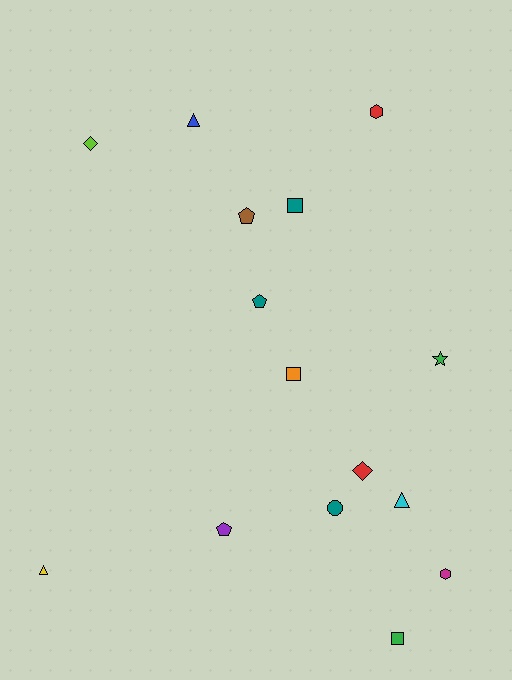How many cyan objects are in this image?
There is 1 cyan object.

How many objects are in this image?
There are 15 objects.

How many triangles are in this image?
There are 3 triangles.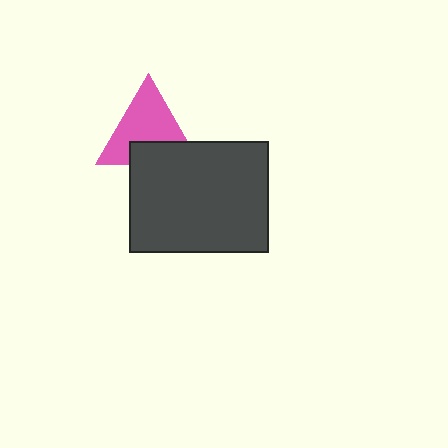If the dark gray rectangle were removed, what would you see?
You would see the complete pink triangle.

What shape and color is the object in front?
The object in front is a dark gray rectangle.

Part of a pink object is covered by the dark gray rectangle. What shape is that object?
It is a triangle.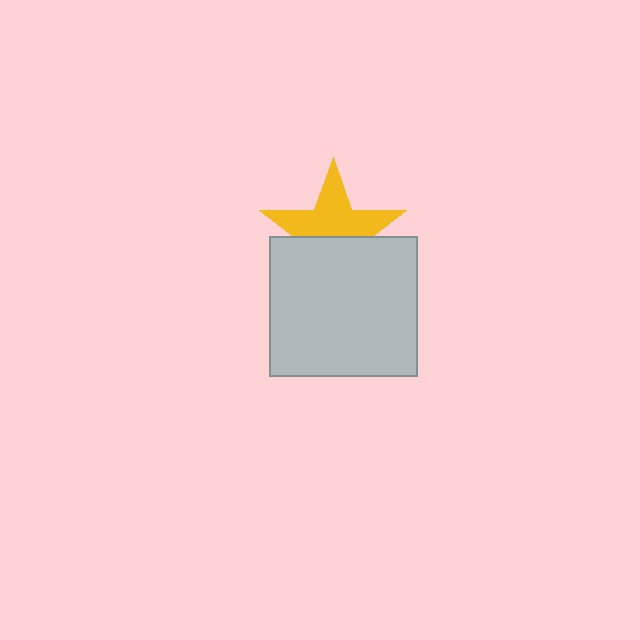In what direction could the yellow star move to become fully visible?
The yellow star could move up. That would shift it out from behind the light gray rectangle entirely.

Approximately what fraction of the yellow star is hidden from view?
Roughly 44% of the yellow star is hidden behind the light gray rectangle.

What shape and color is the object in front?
The object in front is a light gray rectangle.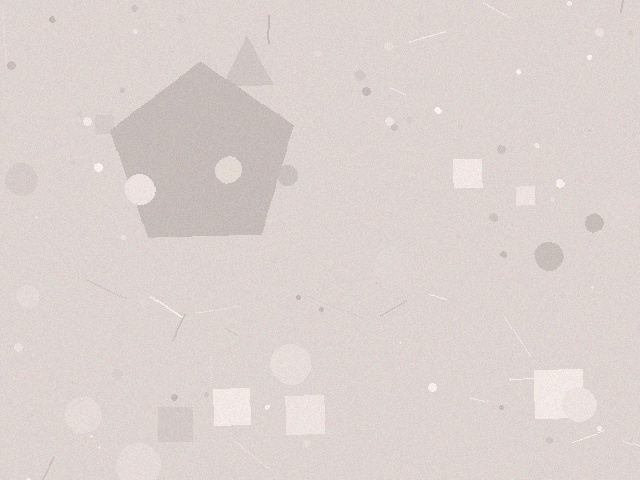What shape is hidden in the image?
A pentagon is hidden in the image.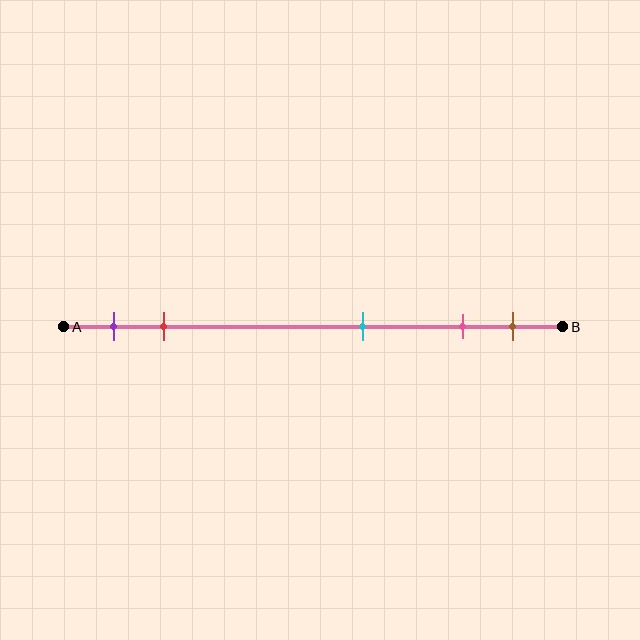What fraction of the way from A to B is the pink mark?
The pink mark is approximately 80% (0.8) of the way from A to B.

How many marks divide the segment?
There are 5 marks dividing the segment.